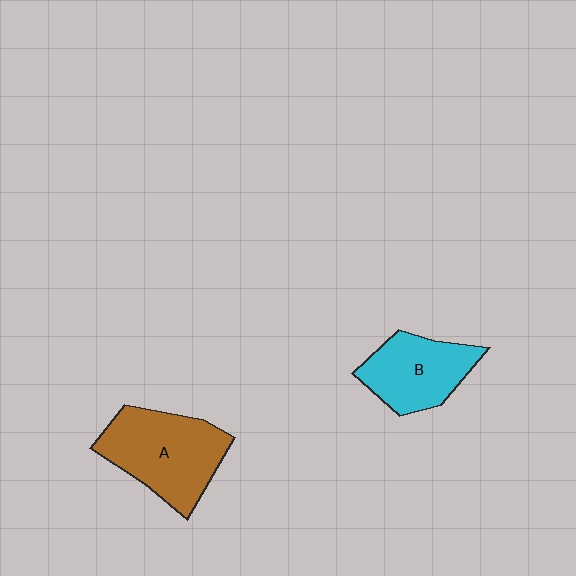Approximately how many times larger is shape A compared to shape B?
Approximately 1.3 times.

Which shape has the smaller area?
Shape B (cyan).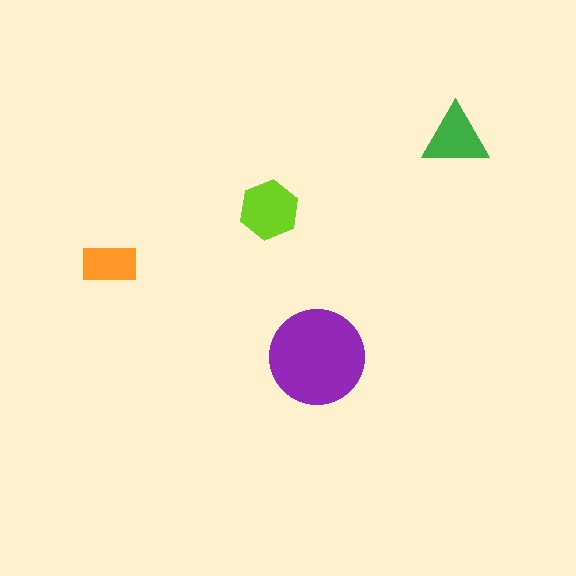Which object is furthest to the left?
The orange rectangle is leftmost.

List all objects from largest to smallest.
The purple circle, the lime hexagon, the green triangle, the orange rectangle.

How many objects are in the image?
There are 4 objects in the image.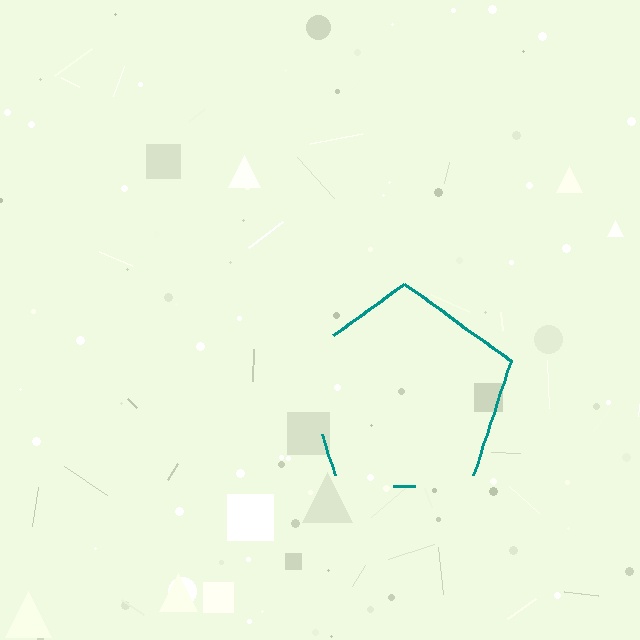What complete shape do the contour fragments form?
The contour fragments form a pentagon.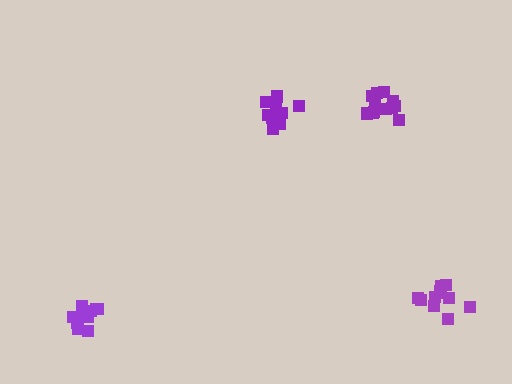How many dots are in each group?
Group 1: 11 dots, Group 2: 12 dots, Group 3: 12 dots, Group 4: 10 dots (45 total).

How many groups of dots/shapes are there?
There are 4 groups.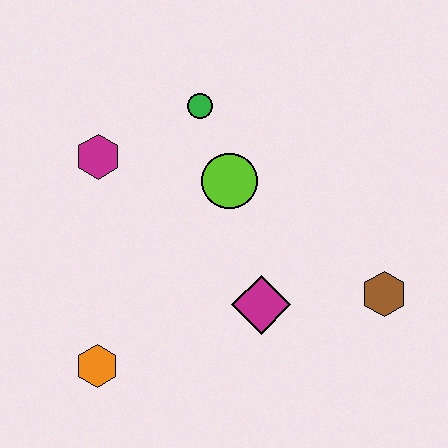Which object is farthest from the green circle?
The orange hexagon is farthest from the green circle.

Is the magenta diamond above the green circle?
No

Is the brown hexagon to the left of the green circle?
No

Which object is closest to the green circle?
The lime circle is closest to the green circle.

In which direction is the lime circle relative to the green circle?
The lime circle is below the green circle.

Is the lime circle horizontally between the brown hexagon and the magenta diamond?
No